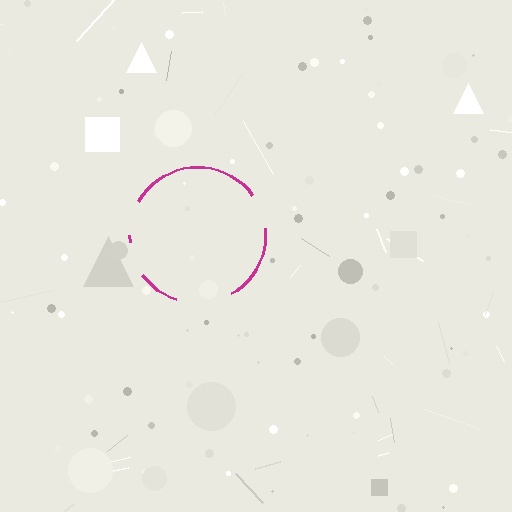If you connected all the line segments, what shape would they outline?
They would outline a circle.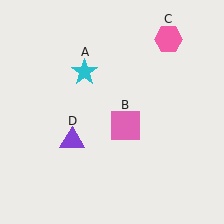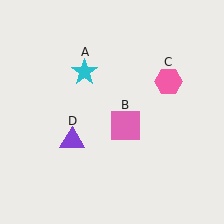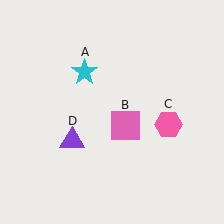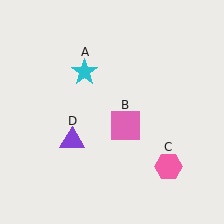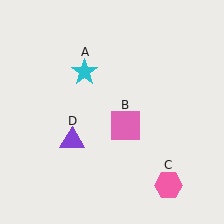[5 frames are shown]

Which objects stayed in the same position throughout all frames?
Cyan star (object A) and pink square (object B) and purple triangle (object D) remained stationary.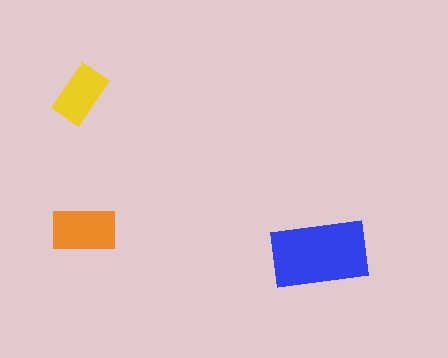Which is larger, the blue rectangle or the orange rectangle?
The blue one.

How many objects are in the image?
There are 3 objects in the image.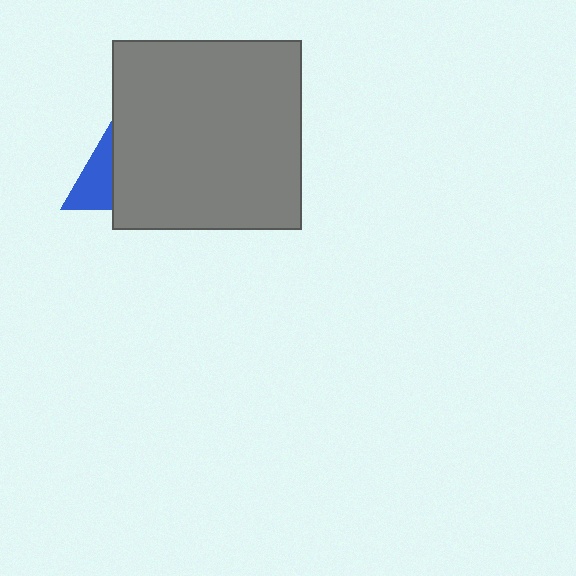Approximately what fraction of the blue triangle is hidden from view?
Roughly 66% of the blue triangle is hidden behind the gray square.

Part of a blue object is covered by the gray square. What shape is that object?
It is a triangle.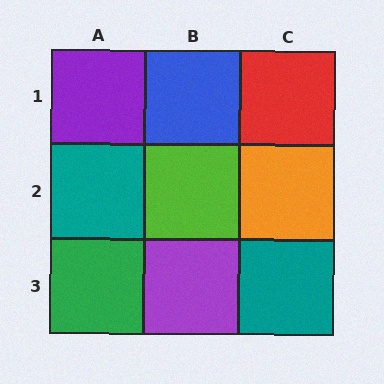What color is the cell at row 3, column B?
Purple.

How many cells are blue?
1 cell is blue.